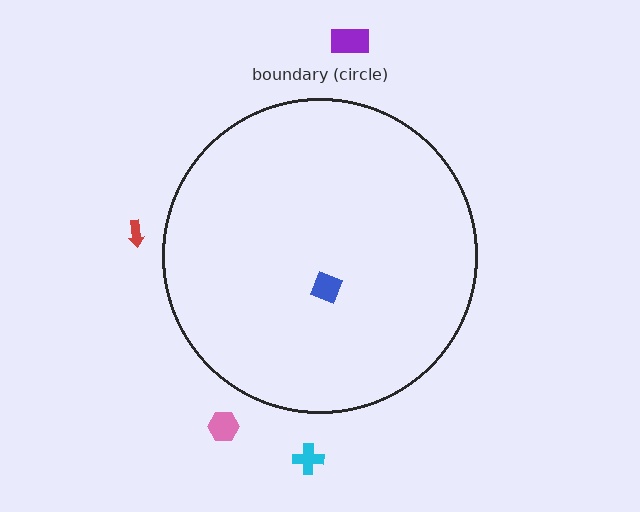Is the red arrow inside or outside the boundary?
Outside.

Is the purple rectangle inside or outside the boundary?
Outside.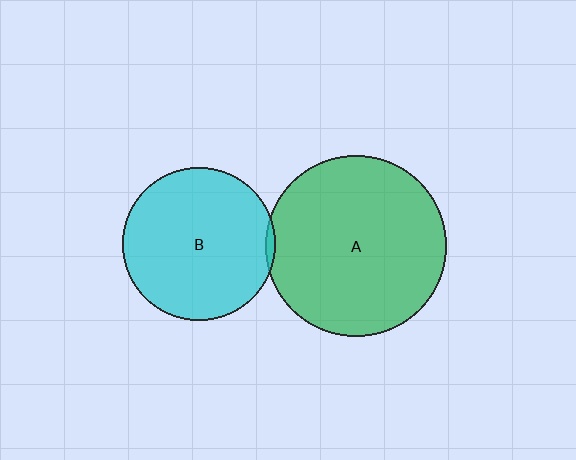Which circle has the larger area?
Circle A (green).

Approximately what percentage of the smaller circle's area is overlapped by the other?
Approximately 5%.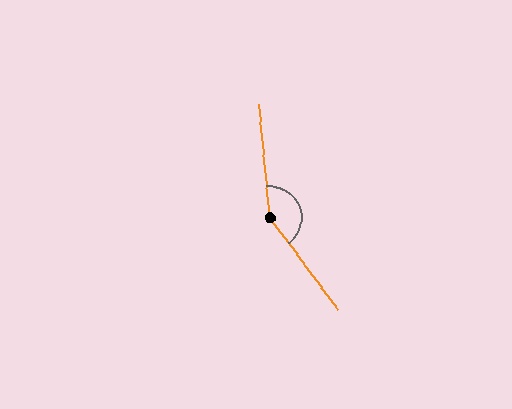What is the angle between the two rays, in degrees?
Approximately 149 degrees.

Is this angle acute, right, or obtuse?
It is obtuse.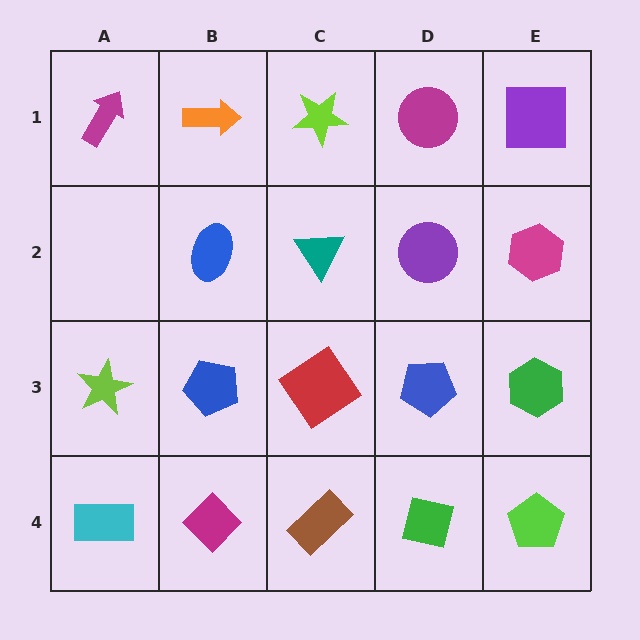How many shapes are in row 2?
4 shapes.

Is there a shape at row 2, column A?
No, that cell is empty.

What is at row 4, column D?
A green square.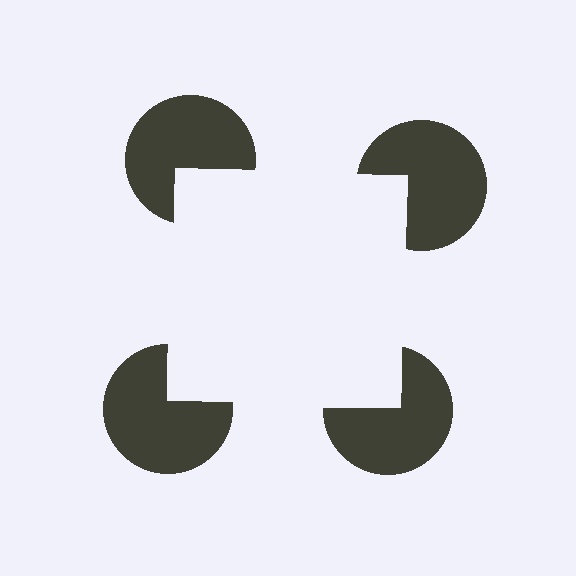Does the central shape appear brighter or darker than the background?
It typically appears slightly brighter than the background, even though no actual brightness change is drawn.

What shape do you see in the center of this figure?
An illusory square — its edges are inferred from the aligned wedge cuts in the pac-man discs, not physically drawn.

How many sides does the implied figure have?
4 sides.